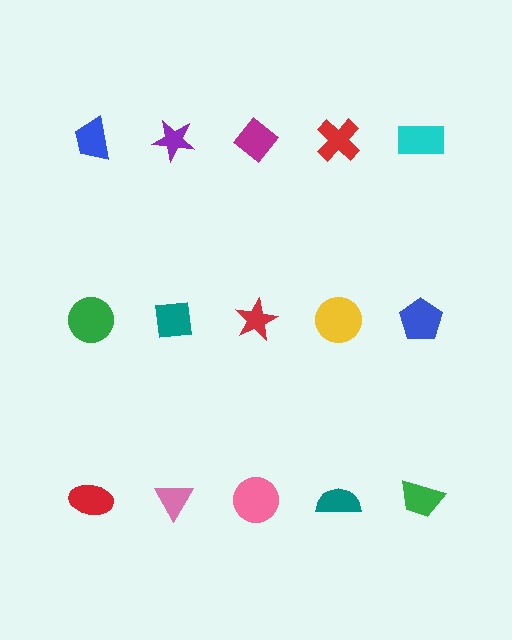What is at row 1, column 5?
A cyan rectangle.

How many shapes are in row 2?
5 shapes.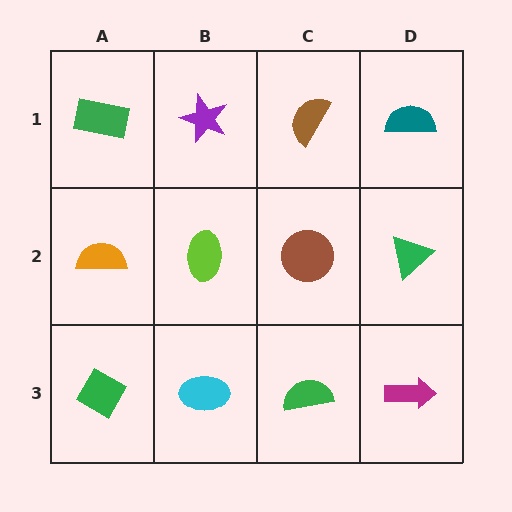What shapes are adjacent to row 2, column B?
A purple star (row 1, column B), a cyan ellipse (row 3, column B), an orange semicircle (row 2, column A), a brown circle (row 2, column C).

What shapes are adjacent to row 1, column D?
A green triangle (row 2, column D), a brown semicircle (row 1, column C).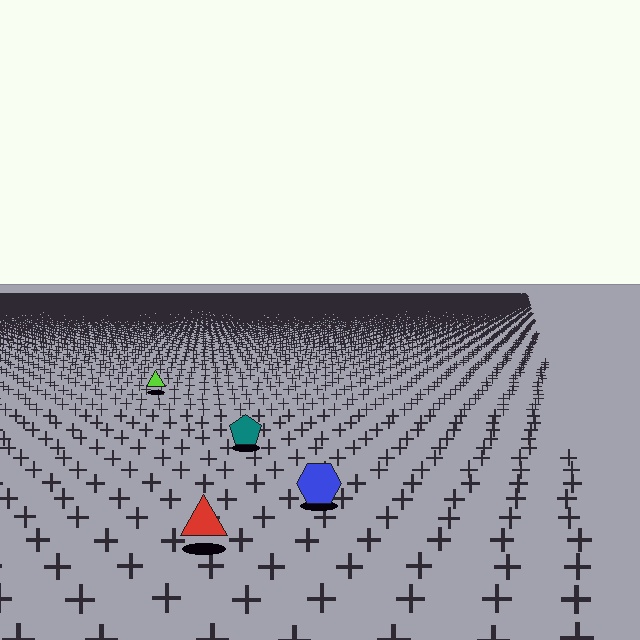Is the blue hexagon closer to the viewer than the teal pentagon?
Yes. The blue hexagon is closer — you can tell from the texture gradient: the ground texture is coarser near it.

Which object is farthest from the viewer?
The lime triangle is farthest from the viewer. It appears smaller and the ground texture around it is denser.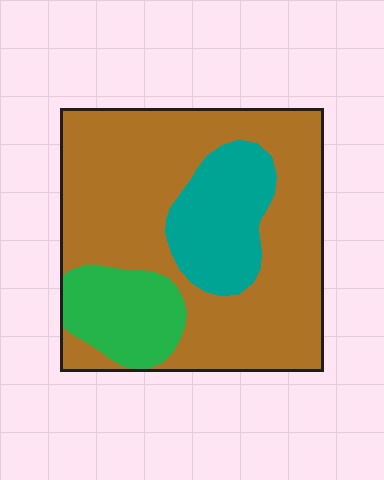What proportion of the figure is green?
Green covers roughly 15% of the figure.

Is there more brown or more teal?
Brown.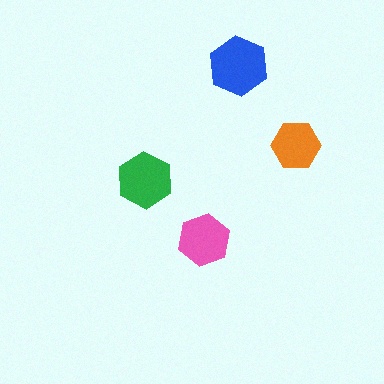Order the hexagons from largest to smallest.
the blue one, the green one, the pink one, the orange one.